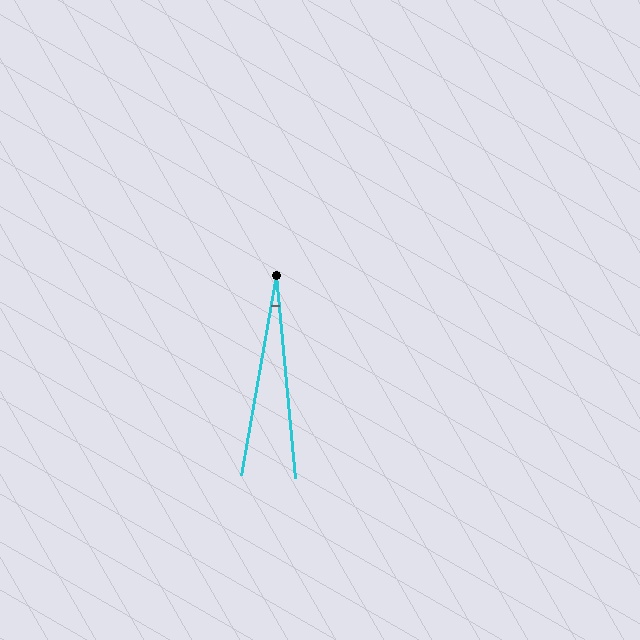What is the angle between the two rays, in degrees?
Approximately 15 degrees.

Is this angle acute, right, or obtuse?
It is acute.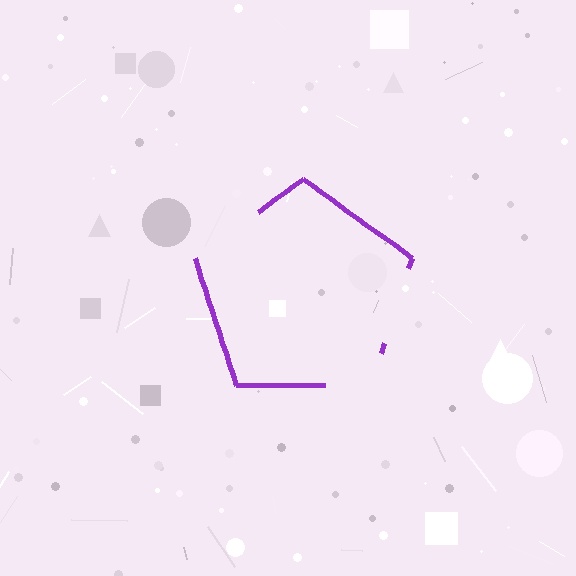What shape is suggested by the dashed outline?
The dashed outline suggests a pentagon.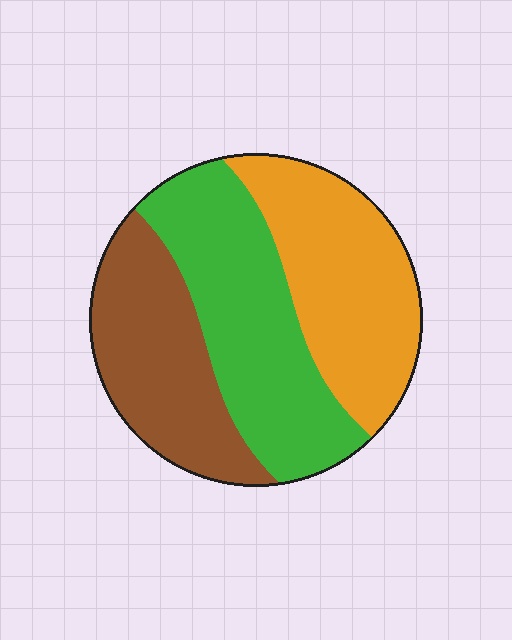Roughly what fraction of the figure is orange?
Orange takes up between a quarter and a half of the figure.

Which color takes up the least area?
Brown, at roughly 30%.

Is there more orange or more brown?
Orange.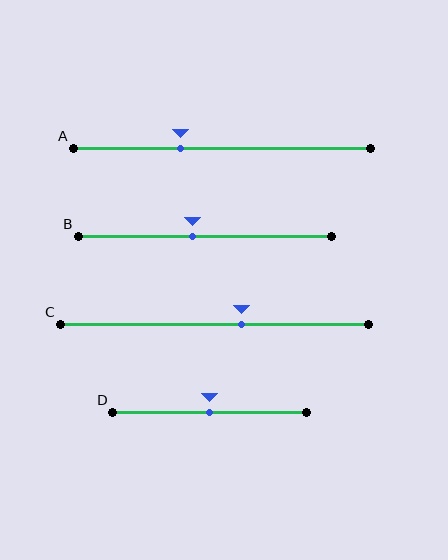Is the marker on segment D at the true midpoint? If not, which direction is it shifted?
Yes, the marker on segment D is at the true midpoint.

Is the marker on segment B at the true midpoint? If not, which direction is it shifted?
No, the marker on segment B is shifted to the left by about 5% of the segment length.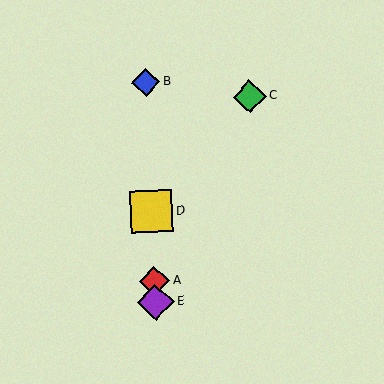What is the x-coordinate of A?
Object A is at x≈155.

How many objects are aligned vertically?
4 objects (A, B, D, E) are aligned vertically.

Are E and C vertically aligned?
No, E is at x≈156 and C is at x≈250.